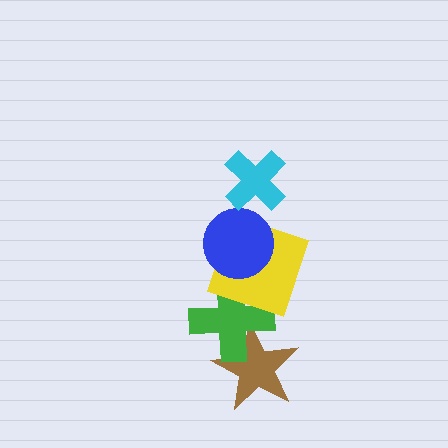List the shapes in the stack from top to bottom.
From top to bottom: the cyan cross, the blue circle, the yellow square, the green cross, the brown star.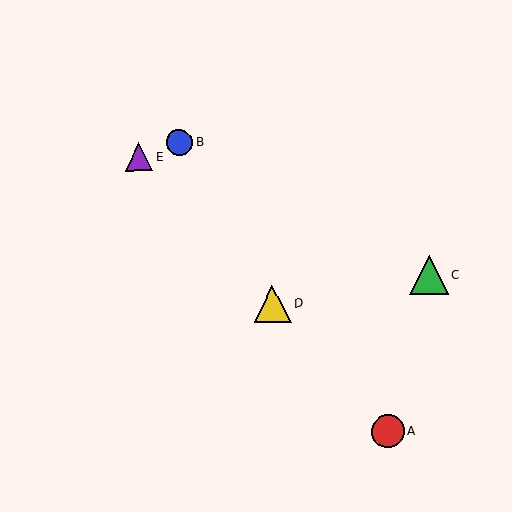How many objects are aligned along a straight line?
3 objects (A, D, E) are aligned along a straight line.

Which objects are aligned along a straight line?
Objects A, D, E are aligned along a straight line.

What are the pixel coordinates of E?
Object E is at (139, 157).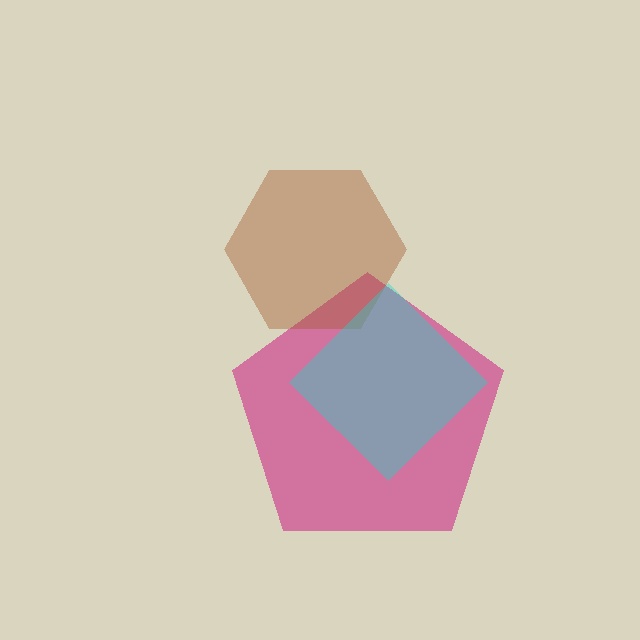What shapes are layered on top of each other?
The layered shapes are: a magenta pentagon, a brown hexagon, a cyan diamond.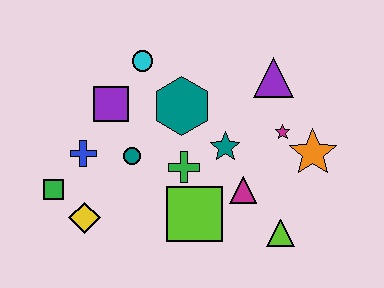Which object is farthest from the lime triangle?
The green square is farthest from the lime triangle.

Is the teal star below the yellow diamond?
No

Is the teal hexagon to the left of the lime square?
Yes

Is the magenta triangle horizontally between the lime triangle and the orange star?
No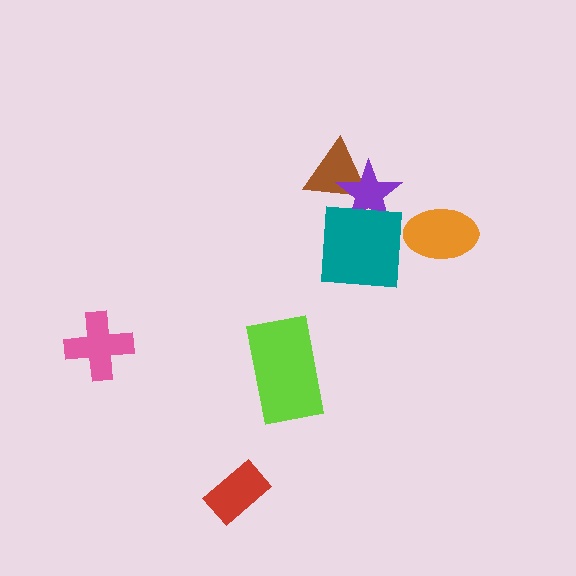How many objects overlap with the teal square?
1 object overlaps with the teal square.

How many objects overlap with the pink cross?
0 objects overlap with the pink cross.